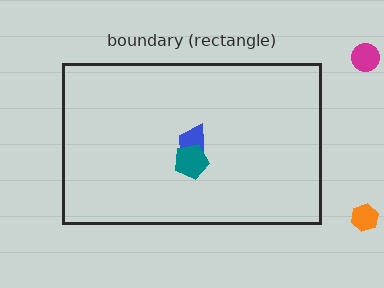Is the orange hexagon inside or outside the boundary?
Outside.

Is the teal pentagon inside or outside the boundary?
Inside.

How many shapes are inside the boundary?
2 inside, 2 outside.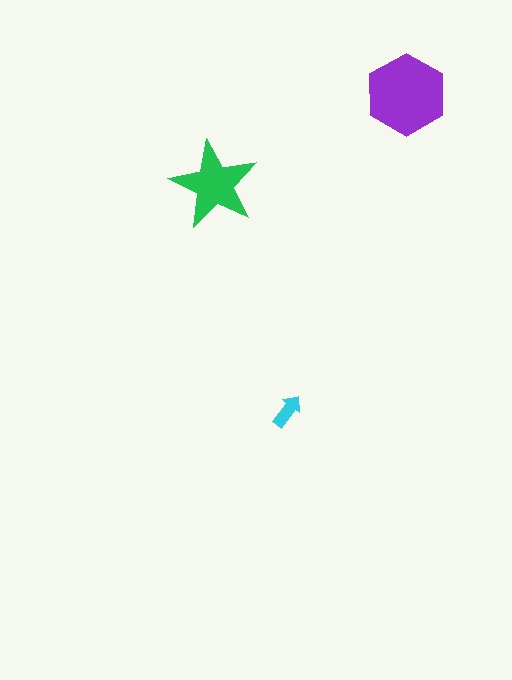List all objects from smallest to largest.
The cyan arrow, the green star, the purple hexagon.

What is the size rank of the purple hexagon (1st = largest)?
1st.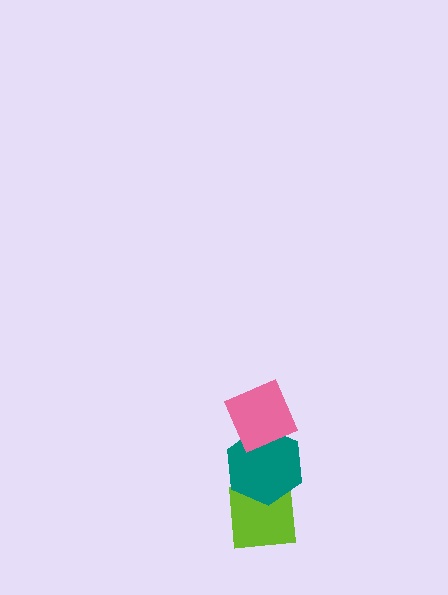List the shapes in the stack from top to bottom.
From top to bottom: the pink diamond, the teal hexagon, the lime square.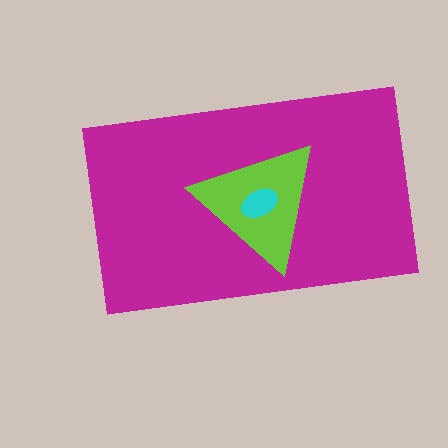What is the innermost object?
The cyan ellipse.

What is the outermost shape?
The magenta rectangle.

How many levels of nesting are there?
3.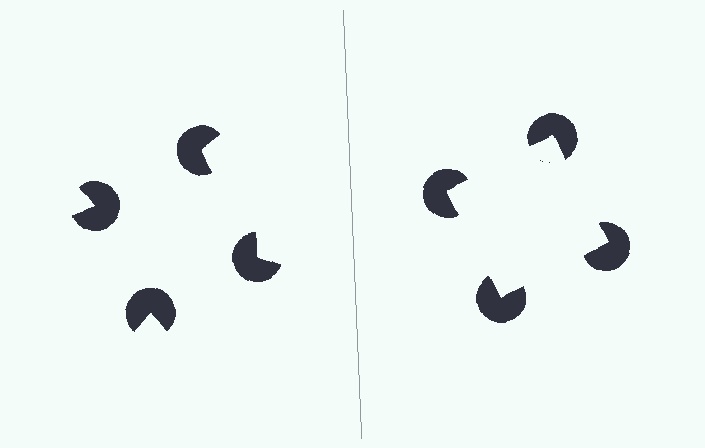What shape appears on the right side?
An illusory square.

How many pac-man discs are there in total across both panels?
8 — 4 on each side.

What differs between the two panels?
The pac-man discs are positioned identically on both sides; only the wedge orientations differ. On the right they align to a square; on the left they are misaligned.